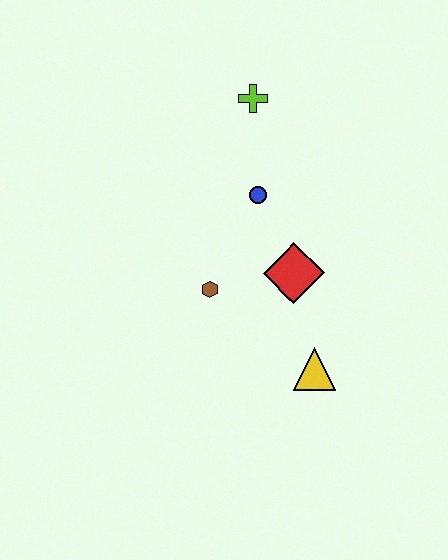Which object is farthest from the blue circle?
The yellow triangle is farthest from the blue circle.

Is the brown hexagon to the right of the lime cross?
No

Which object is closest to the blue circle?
The red diamond is closest to the blue circle.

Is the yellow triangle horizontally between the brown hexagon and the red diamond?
No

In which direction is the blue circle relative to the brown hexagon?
The blue circle is above the brown hexagon.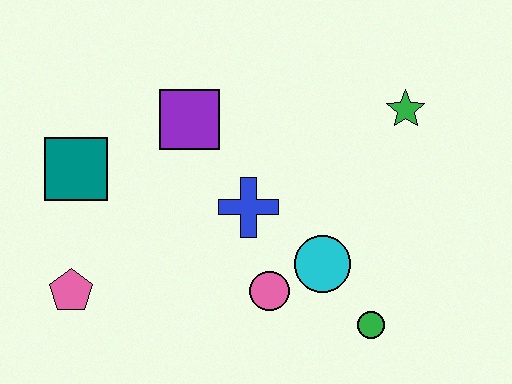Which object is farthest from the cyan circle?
The teal square is farthest from the cyan circle.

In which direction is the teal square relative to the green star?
The teal square is to the left of the green star.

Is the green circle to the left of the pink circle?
No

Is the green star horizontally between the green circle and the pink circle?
No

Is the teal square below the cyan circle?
No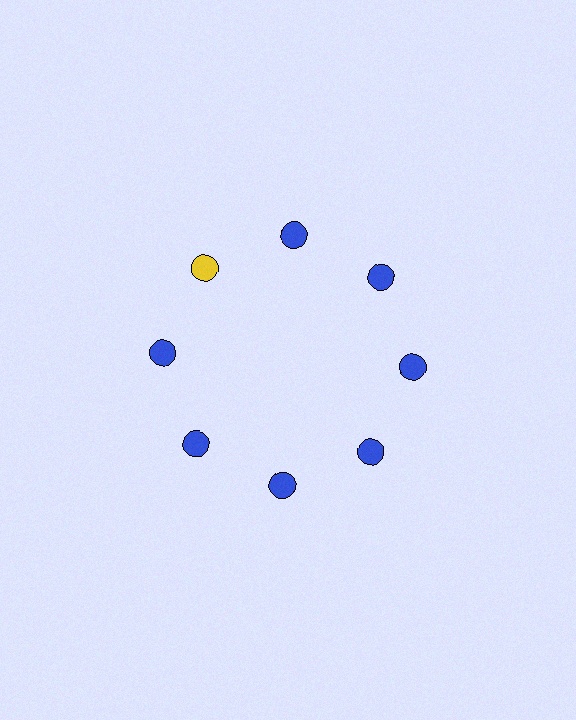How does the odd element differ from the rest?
It has a different color: yellow instead of blue.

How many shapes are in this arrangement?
There are 8 shapes arranged in a ring pattern.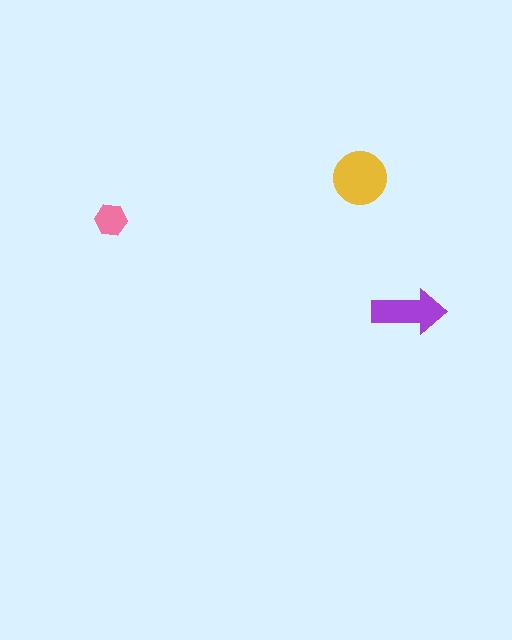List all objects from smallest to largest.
The pink hexagon, the purple arrow, the yellow circle.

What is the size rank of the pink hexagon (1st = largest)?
3rd.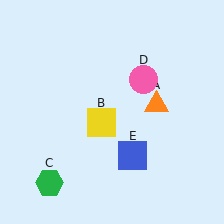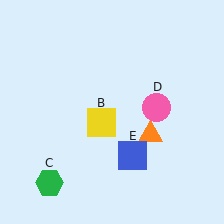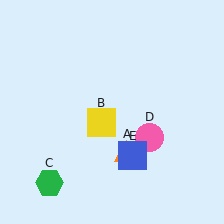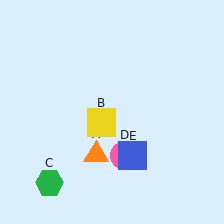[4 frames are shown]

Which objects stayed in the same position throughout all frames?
Yellow square (object B) and green hexagon (object C) and blue square (object E) remained stationary.